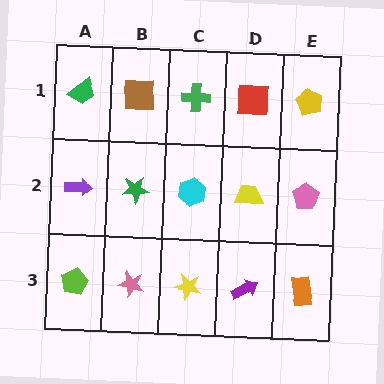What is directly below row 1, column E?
A pink pentagon.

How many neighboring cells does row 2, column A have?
3.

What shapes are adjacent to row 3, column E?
A pink pentagon (row 2, column E), a purple arrow (row 3, column D).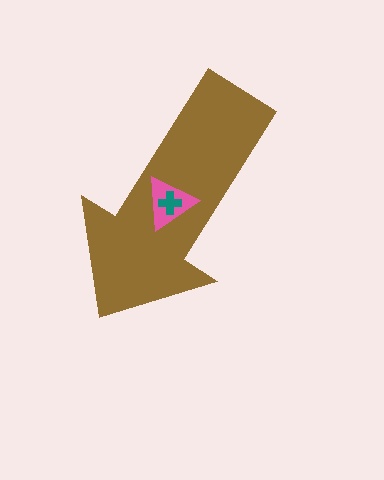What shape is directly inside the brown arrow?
The pink triangle.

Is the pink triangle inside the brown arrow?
Yes.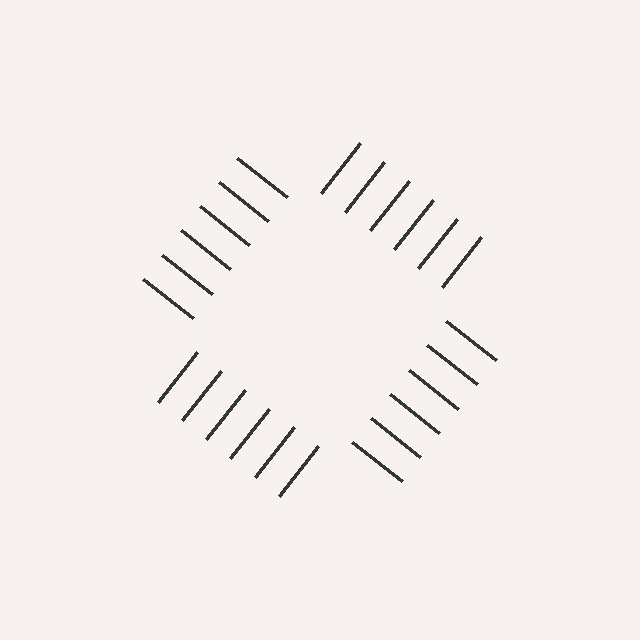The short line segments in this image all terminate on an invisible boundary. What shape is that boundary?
An illusory square — the line segments terminate on its edges but no continuous stroke is drawn.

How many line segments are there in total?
24 — 6 along each of the 4 edges.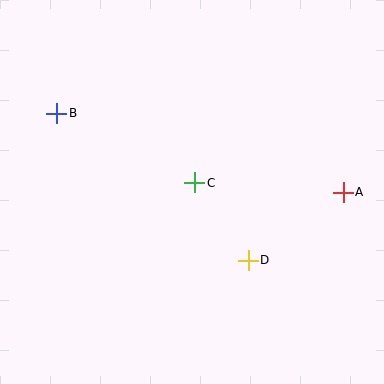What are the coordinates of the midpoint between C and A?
The midpoint between C and A is at (269, 187).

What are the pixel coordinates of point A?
Point A is at (343, 192).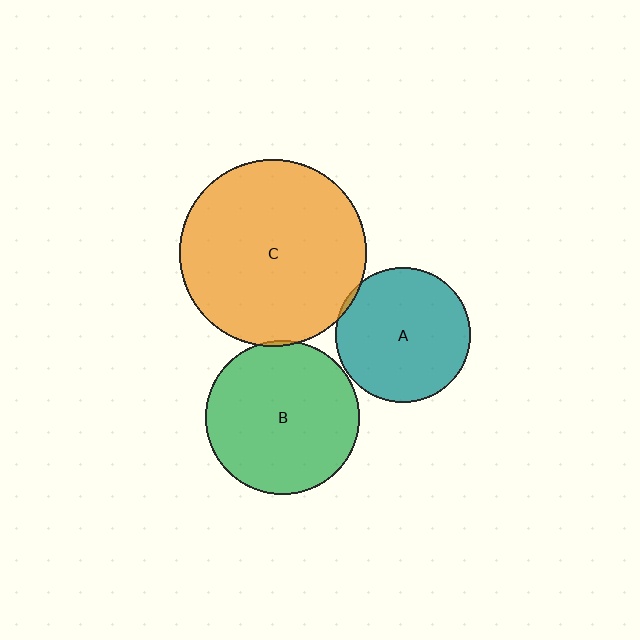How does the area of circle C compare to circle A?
Approximately 1.9 times.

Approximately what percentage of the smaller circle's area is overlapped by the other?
Approximately 5%.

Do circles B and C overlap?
Yes.